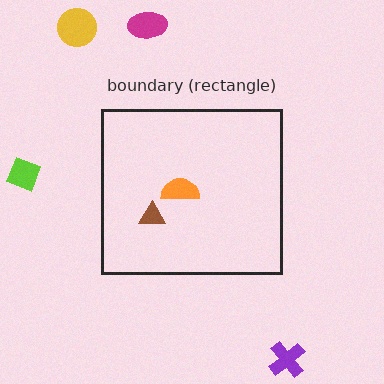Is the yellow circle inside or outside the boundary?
Outside.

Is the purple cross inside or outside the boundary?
Outside.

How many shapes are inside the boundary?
2 inside, 4 outside.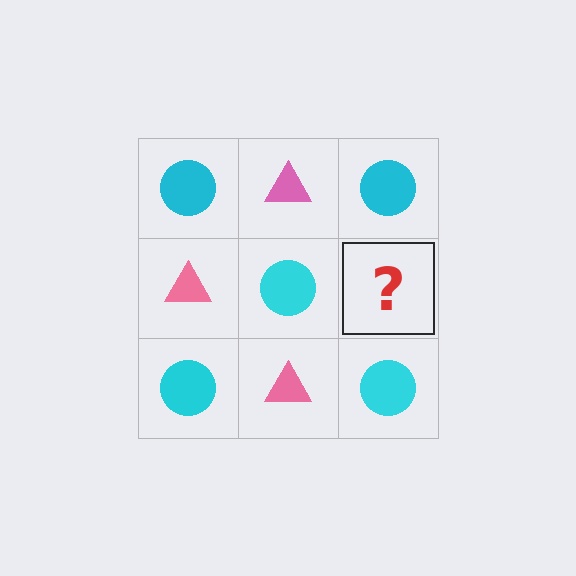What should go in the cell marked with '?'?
The missing cell should contain a pink triangle.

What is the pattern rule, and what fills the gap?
The rule is that it alternates cyan circle and pink triangle in a checkerboard pattern. The gap should be filled with a pink triangle.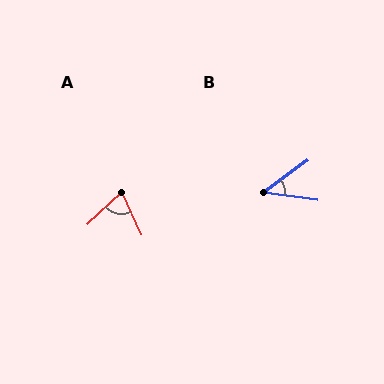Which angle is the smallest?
B, at approximately 44 degrees.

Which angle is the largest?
A, at approximately 71 degrees.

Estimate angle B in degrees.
Approximately 44 degrees.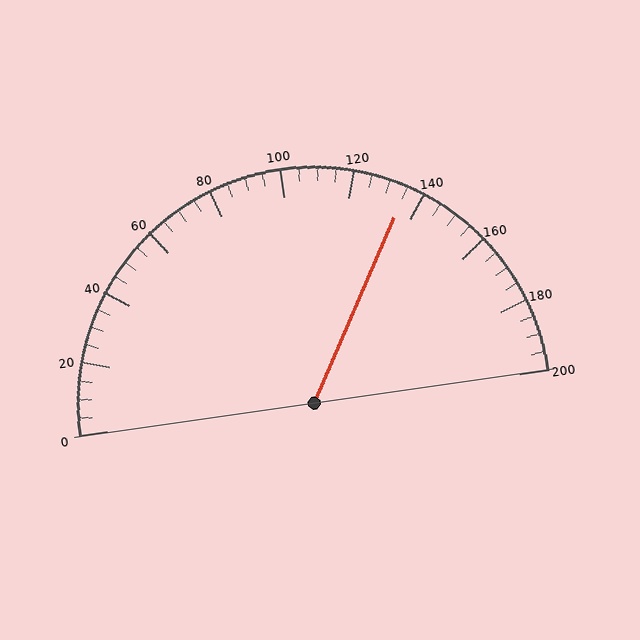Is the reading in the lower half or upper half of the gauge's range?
The reading is in the upper half of the range (0 to 200).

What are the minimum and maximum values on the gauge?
The gauge ranges from 0 to 200.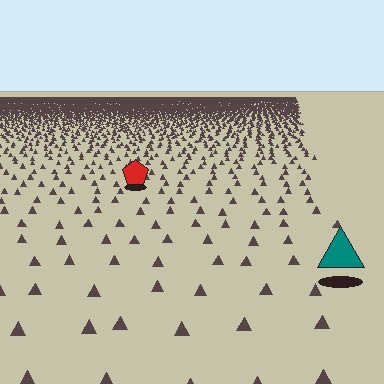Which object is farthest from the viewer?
The red pentagon is farthest from the viewer. It appears smaller and the ground texture around it is denser.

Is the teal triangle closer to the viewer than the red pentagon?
Yes. The teal triangle is closer — you can tell from the texture gradient: the ground texture is coarser near it.